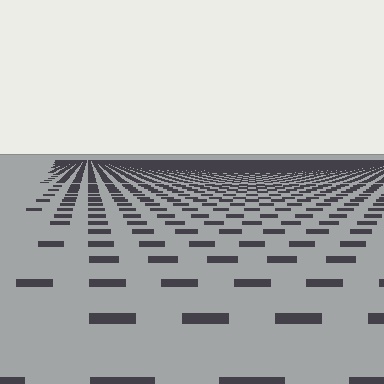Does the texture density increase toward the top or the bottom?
Density increases toward the top.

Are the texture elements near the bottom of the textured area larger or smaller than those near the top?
Larger. Near the bottom, elements are closer to the viewer and appear at a bigger on-screen size.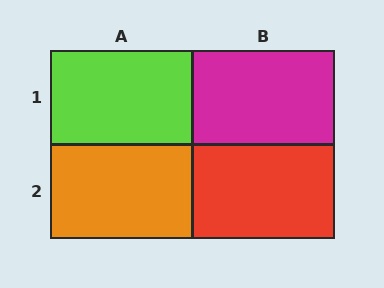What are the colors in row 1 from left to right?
Lime, magenta.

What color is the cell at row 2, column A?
Orange.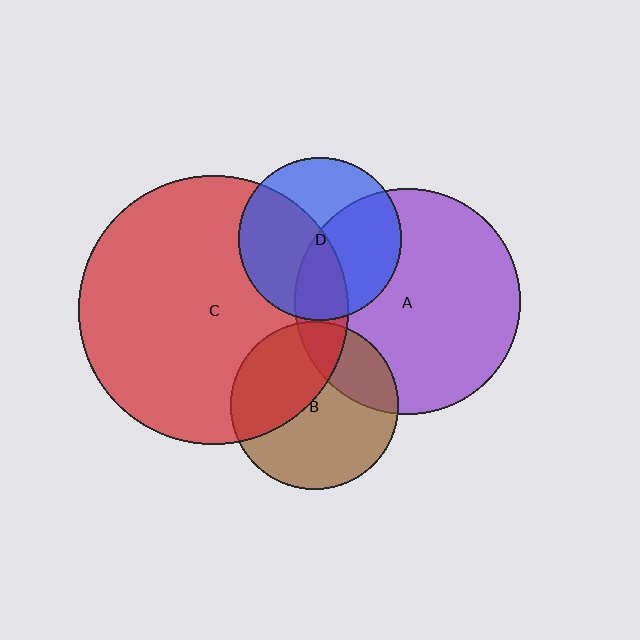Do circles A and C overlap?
Yes.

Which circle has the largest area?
Circle C (red).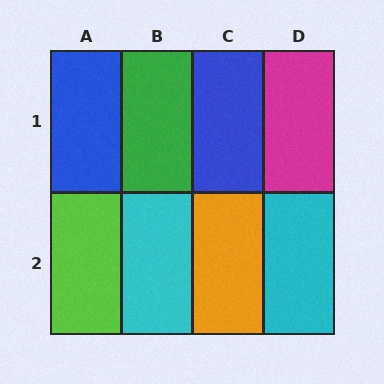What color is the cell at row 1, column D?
Magenta.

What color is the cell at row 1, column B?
Green.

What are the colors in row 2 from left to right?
Lime, cyan, orange, cyan.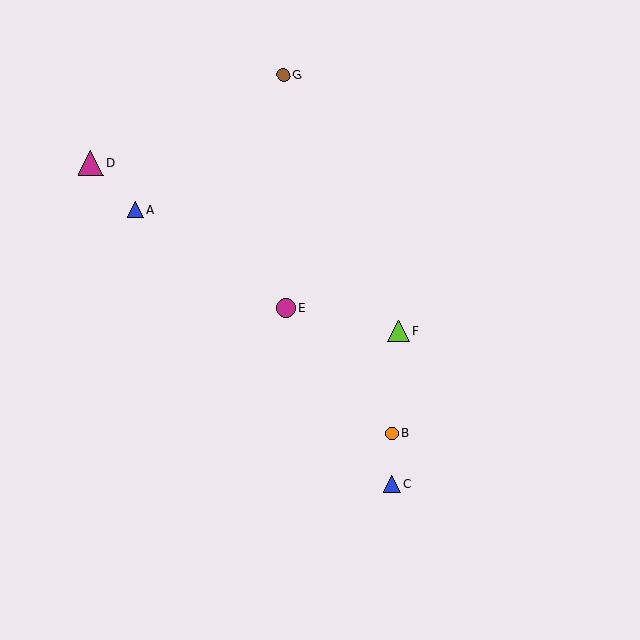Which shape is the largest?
The magenta triangle (labeled D) is the largest.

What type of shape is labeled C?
Shape C is a blue triangle.